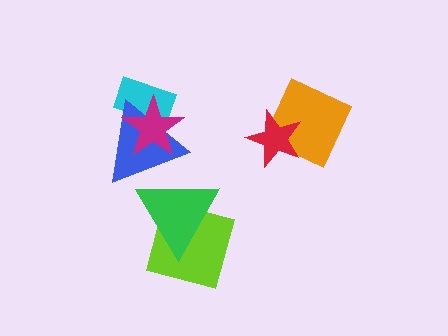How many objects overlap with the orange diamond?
1 object overlaps with the orange diamond.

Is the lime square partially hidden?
Yes, it is partially covered by another shape.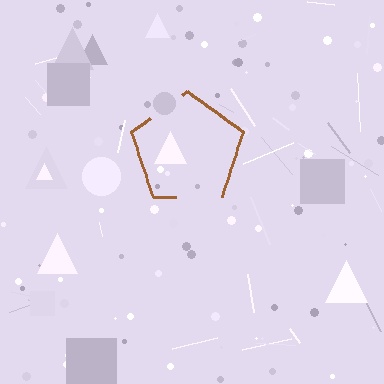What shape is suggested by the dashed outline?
The dashed outline suggests a pentagon.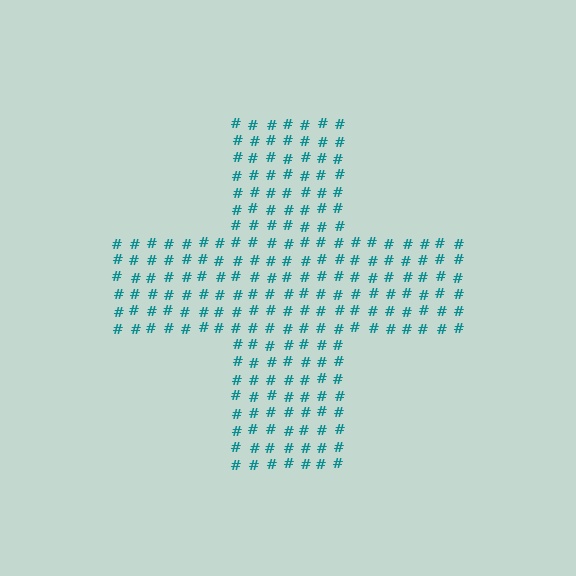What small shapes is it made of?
It is made of small hash symbols.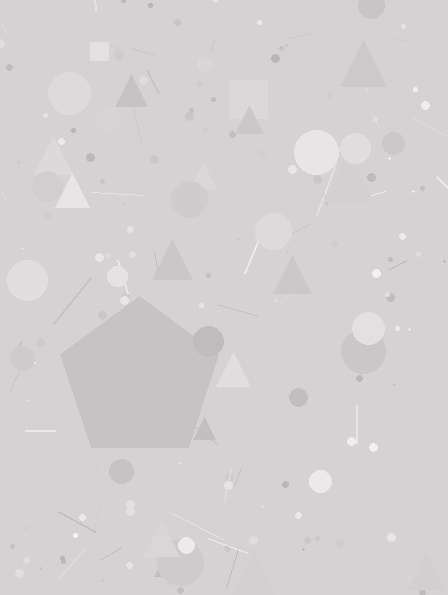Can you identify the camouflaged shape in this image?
The camouflaged shape is a pentagon.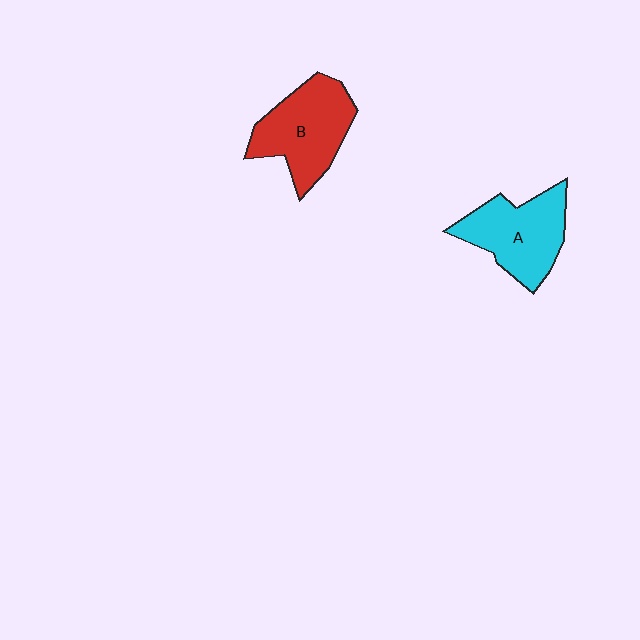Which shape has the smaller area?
Shape A (cyan).